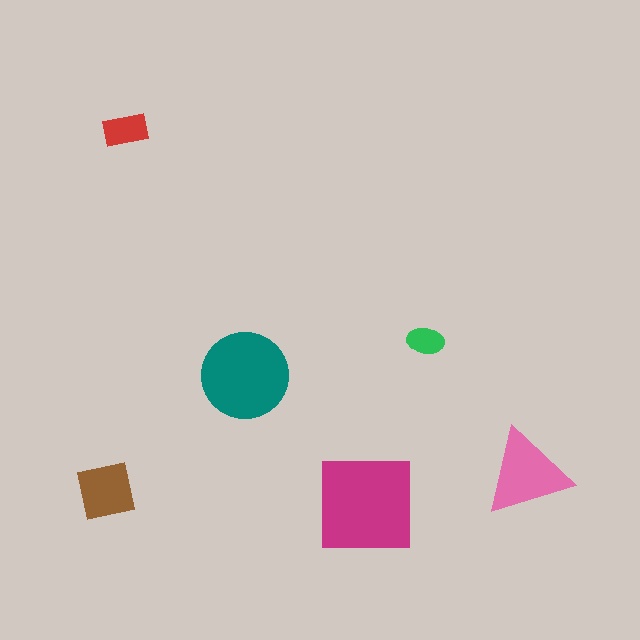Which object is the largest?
The magenta square.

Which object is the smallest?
The green ellipse.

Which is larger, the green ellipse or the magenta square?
The magenta square.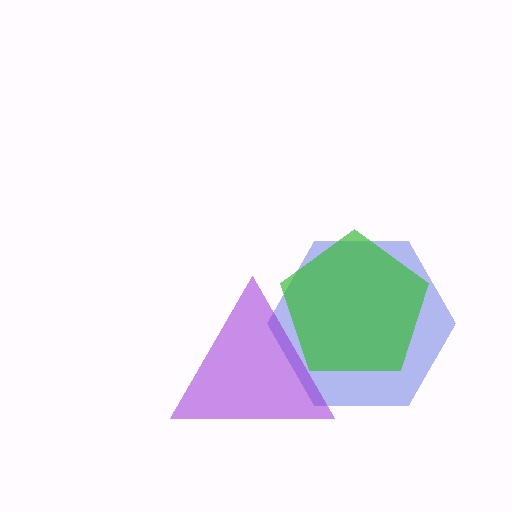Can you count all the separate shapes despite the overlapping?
Yes, there are 3 separate shapes.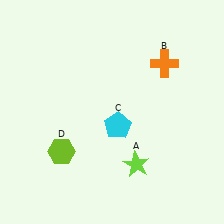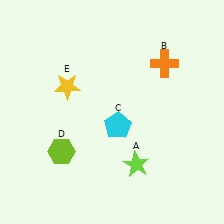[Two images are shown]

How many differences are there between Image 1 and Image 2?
There is 1 difference between the two images.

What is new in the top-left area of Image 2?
A yellow star (E) was added in the top-left area of Image 2.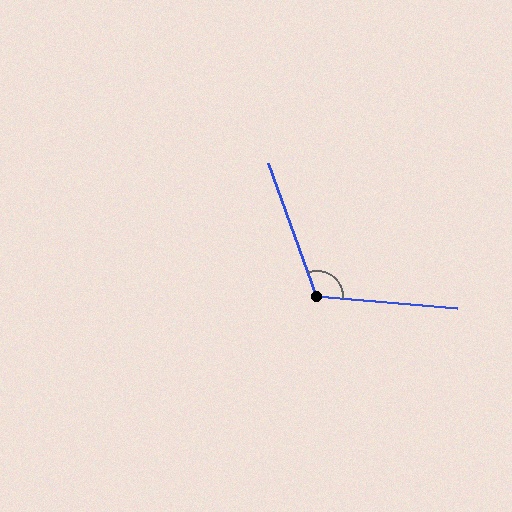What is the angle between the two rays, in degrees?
Approximately 114 degrees.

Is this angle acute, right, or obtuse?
It is obtuse.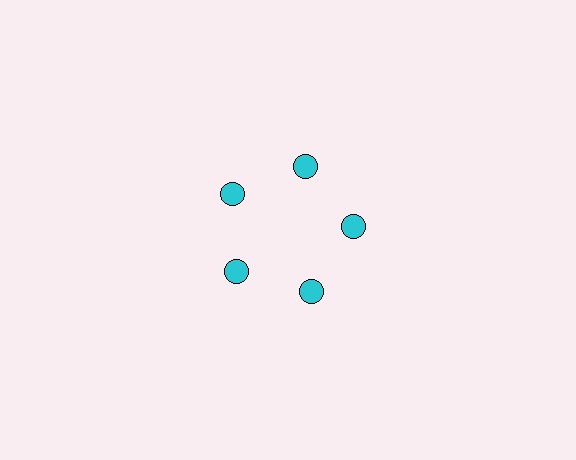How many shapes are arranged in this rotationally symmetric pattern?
There are 5 shapes, arranged in 5 groups of 1.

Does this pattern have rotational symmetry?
Yes, this pattern has 5-fold rotational symmetry. It looks the same after rotating 72 degrees around the center.